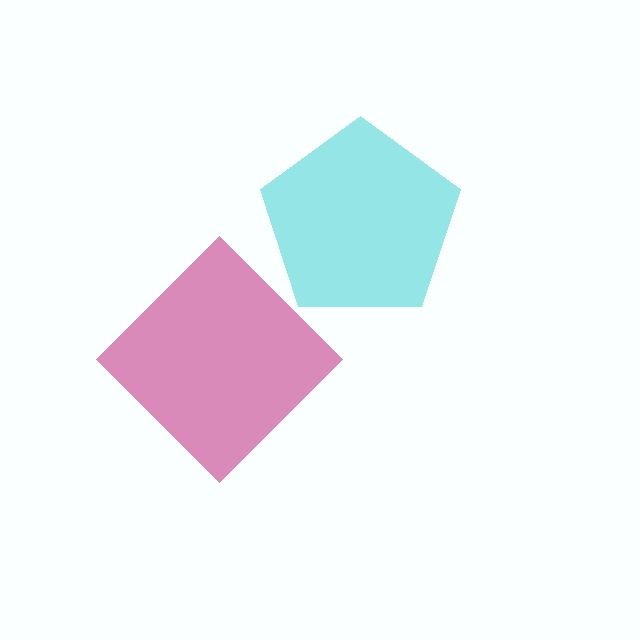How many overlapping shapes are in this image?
There are 2 overlapping shapes in the image.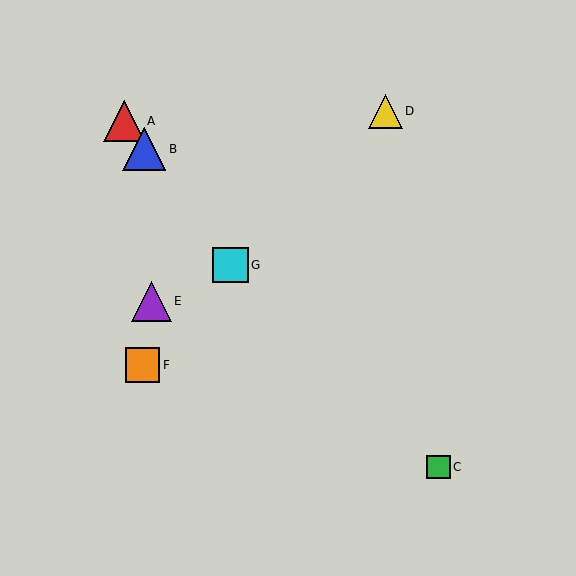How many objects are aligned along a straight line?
3 objects (A, B, G) are aligned along a straight line.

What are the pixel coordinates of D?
Object D is at (385, 111).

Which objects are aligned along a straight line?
Objects A, B, G are aligned along a straight line.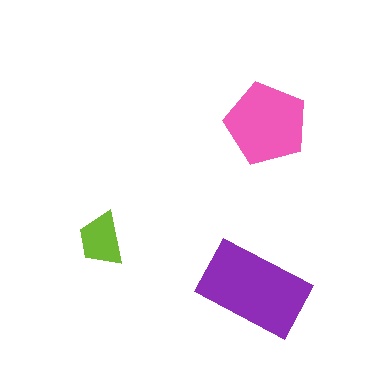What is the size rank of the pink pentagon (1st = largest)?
2nd.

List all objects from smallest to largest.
The lime trapezoid, the pink pentagon, the purple rectangle.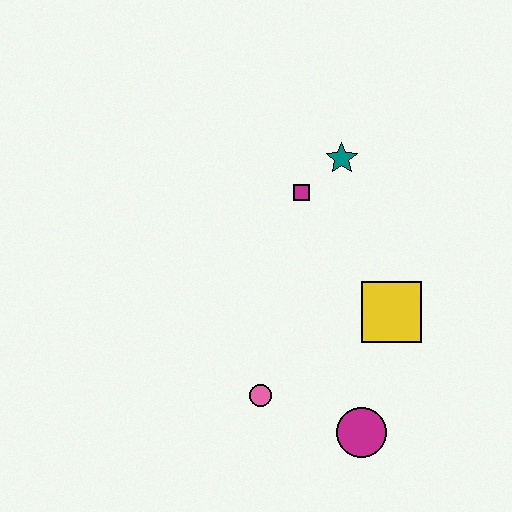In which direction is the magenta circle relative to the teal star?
The magenta circle is below the teal star.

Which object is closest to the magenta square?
The teal star is closest to the magenta square.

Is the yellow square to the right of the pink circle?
Yes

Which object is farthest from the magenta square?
The magenta circle is farthest from the magenta square.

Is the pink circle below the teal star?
Yes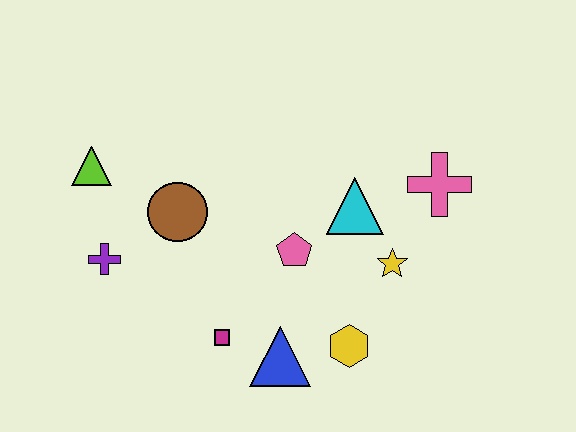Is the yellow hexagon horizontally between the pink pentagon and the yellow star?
Yes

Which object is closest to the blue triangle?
The magenta square is closest to the blue triangle.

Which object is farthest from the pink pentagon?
The lime triangle is farthest from the pink pentagon.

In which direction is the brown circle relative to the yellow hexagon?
The brown circle is to the left of the yellow hexagon.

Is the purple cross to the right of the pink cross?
No